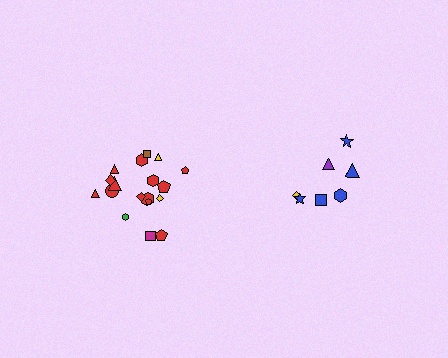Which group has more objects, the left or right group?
The left group.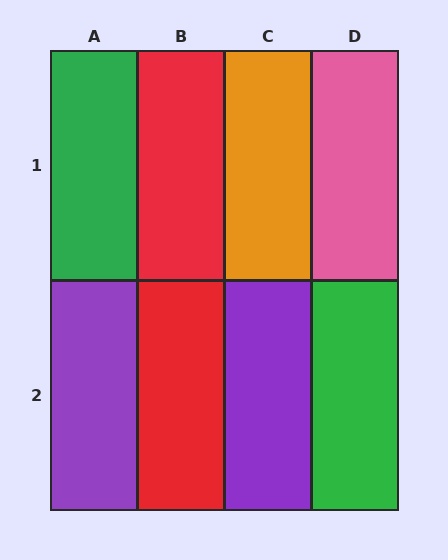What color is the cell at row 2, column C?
Purple.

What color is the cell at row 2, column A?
Purple.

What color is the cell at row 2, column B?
Red.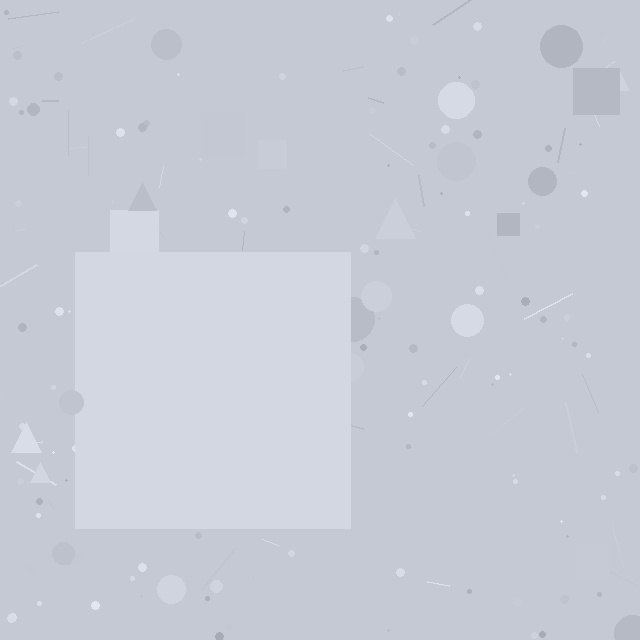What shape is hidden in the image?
A square is hidden in the image.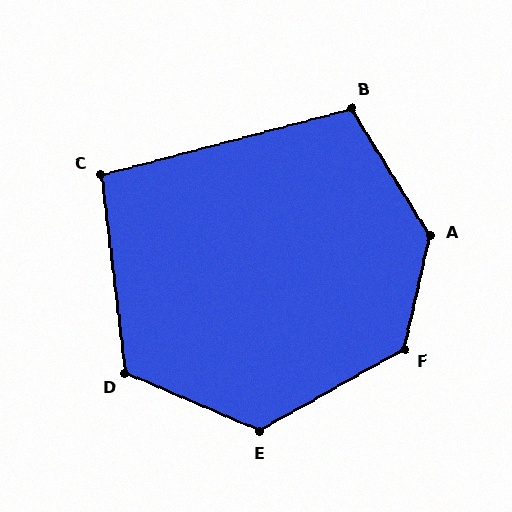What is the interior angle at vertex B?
Approximately 107 degrees (obtuse).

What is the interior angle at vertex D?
Approximately 121 degrees (obtuse).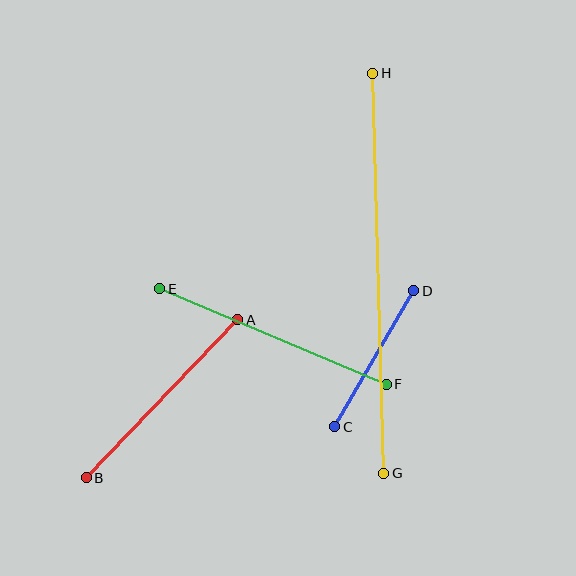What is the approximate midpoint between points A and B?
The midpoint is at approximately (162, 399) pixels.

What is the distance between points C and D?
The distance is approximately 157 pixels.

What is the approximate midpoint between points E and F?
The midpoint is at approximately (273, 336) pixels.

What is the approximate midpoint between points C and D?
The midpoint is at approximately (374, 359) pixels.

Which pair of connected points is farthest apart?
Points G and H are farthest apart.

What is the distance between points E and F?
The distance is approximately 246 pixels.